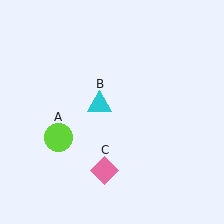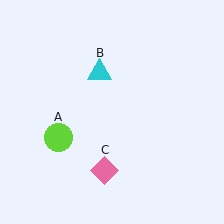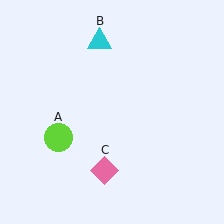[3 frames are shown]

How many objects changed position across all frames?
1 object changed position: cyan triangle (object B).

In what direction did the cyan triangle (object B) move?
The cyan triangle (object B) moved up.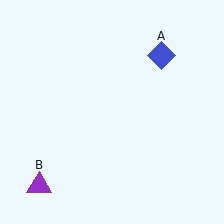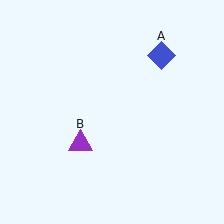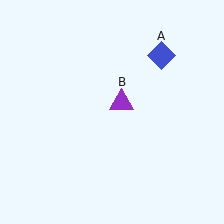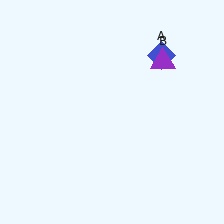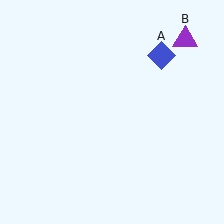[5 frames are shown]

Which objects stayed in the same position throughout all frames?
Blue diamond (object A) remained stationary.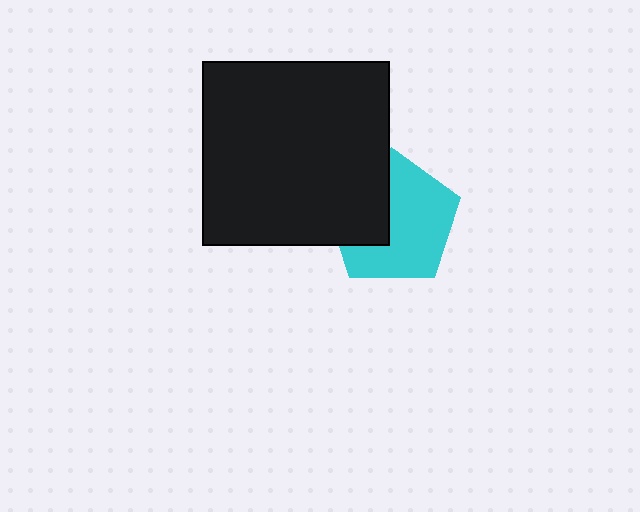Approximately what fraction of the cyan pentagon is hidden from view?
Roughly 36% of the cyan pentagon is hidden behind the black rectangle.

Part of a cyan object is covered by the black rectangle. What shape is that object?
It is a pentagon.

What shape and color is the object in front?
The object in front is a black rectangle.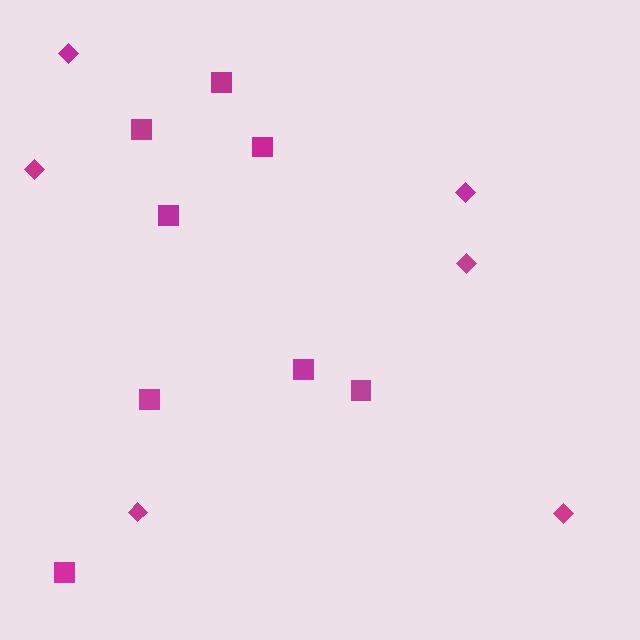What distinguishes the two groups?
There are 2 groups: one group of diamonds (6) and one group of squares (8).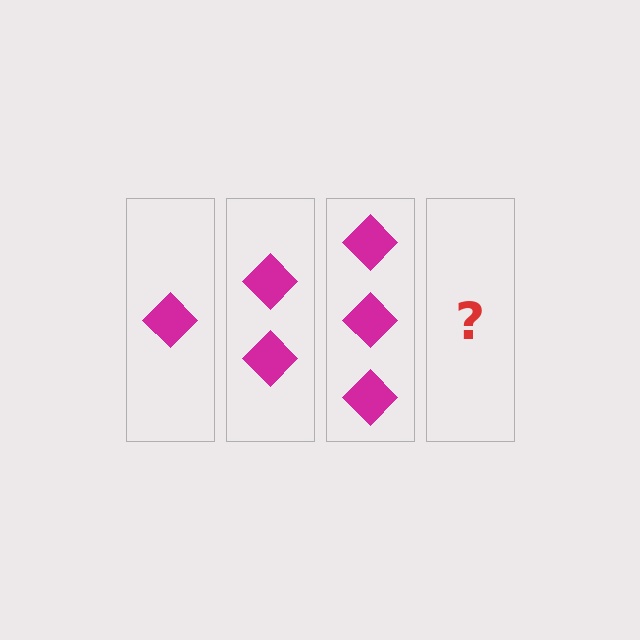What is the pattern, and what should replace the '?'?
The pattern is that each step adds one more diamond. The '?' should be 4 diamonds.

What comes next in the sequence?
The next element should be 4 diamonds.